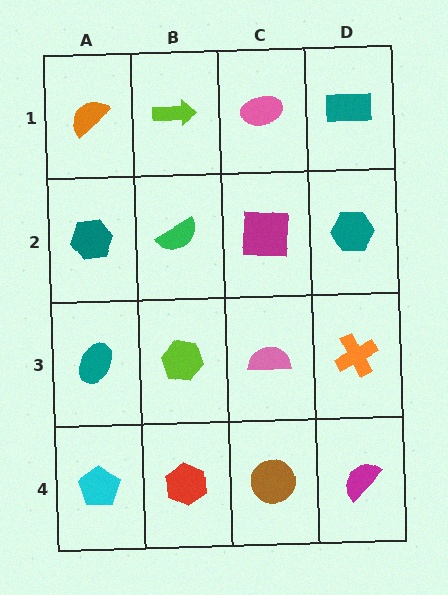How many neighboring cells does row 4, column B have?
3.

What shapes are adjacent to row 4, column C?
A pink semicircle (row 3, column C), a red hexagon (row 4, column B), a magenta semicircle (row 4, column D).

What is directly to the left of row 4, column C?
A red hexagon.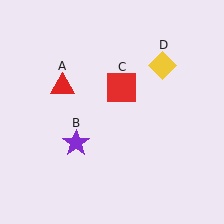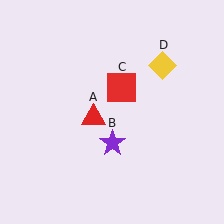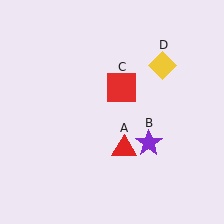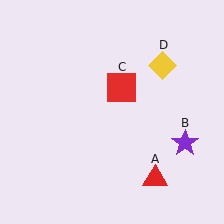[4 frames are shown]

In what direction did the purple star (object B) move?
The purple star (object B) moved right.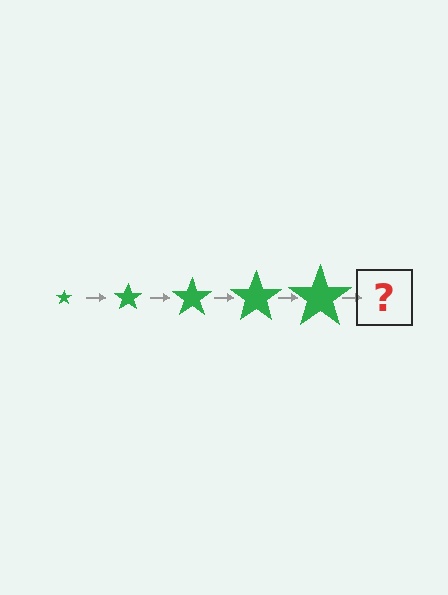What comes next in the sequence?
The next element should be a green star, larger than the previous one.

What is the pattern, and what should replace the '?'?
The pattern is that the star gets progressively larger each step. The '?' should be a green star, larger than the previous one.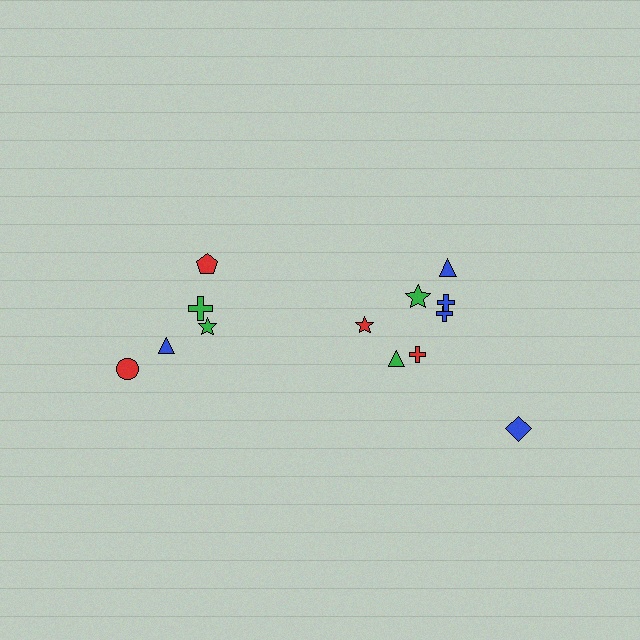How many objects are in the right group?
There are 8 objects.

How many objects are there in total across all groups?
There are 13 objects.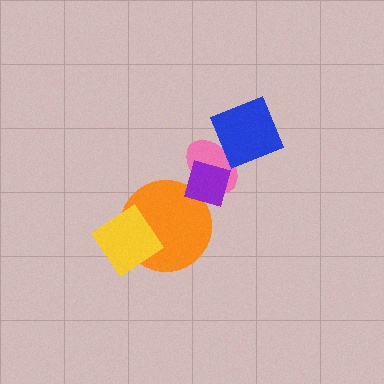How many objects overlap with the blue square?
1 object overlaps with the blue square.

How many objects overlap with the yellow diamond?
1 object overlaps with the yellow diamond.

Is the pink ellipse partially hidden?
Yes, it is partially covered by another shape.